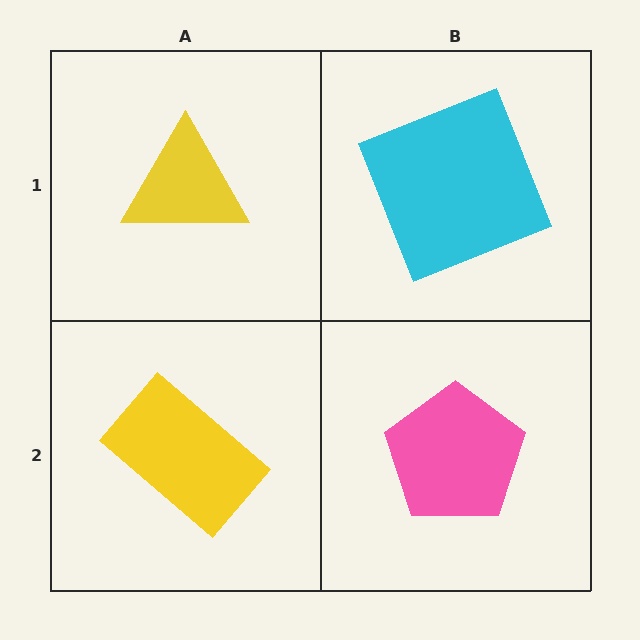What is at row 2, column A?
A yellow rectangle.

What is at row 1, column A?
A yellow triangle.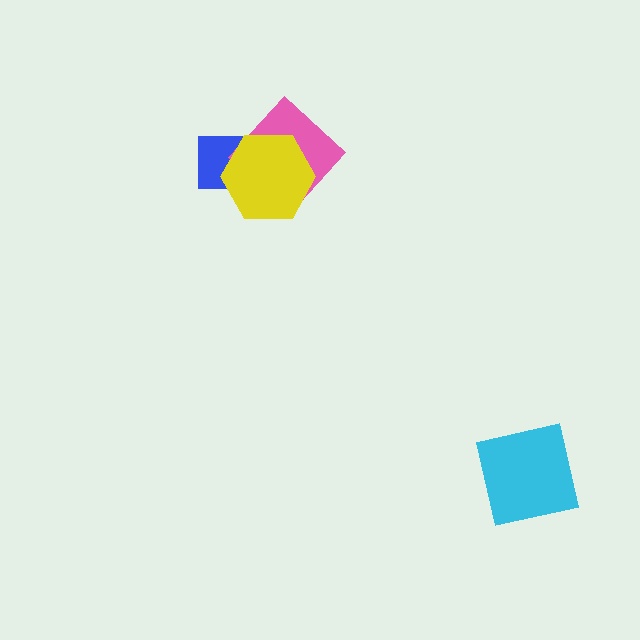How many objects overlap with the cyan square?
0 objects overlap with the cyan square.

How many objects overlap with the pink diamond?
2 objects overlap with the pink diamond.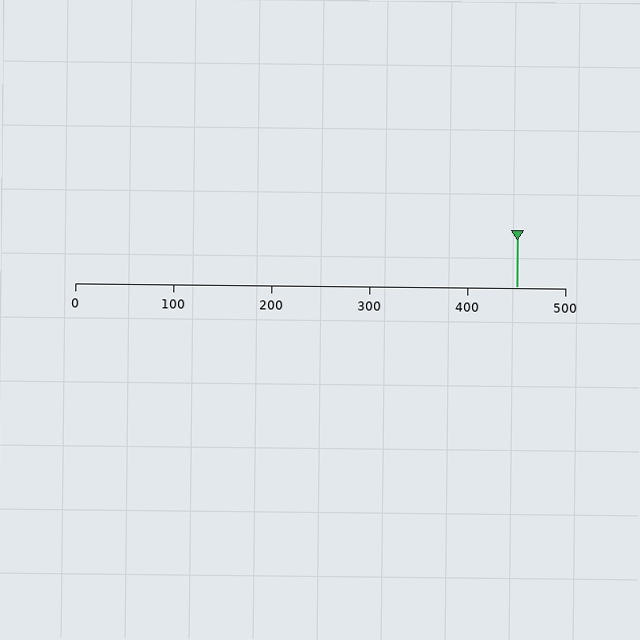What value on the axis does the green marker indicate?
The marker indicates approximately 450.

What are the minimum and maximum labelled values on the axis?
The axis runs from 0 to 500.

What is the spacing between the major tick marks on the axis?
The major ticks are spaced 100 apart.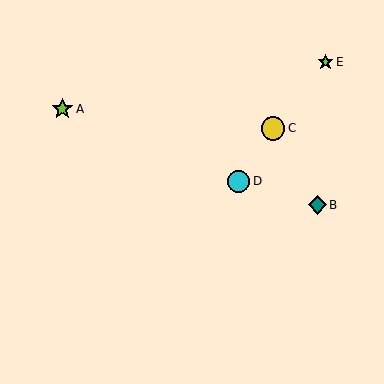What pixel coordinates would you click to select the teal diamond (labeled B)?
Click at (317, 205) to select the teal diamond B.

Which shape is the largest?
The yellow circle (labeled C) is the largest.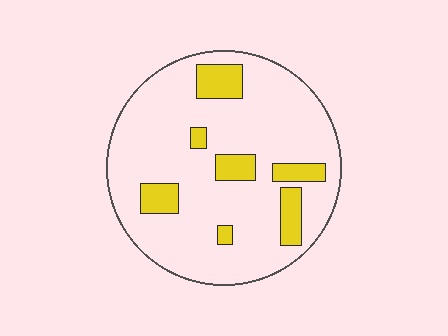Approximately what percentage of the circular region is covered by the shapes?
Approximately 15%.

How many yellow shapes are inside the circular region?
7.